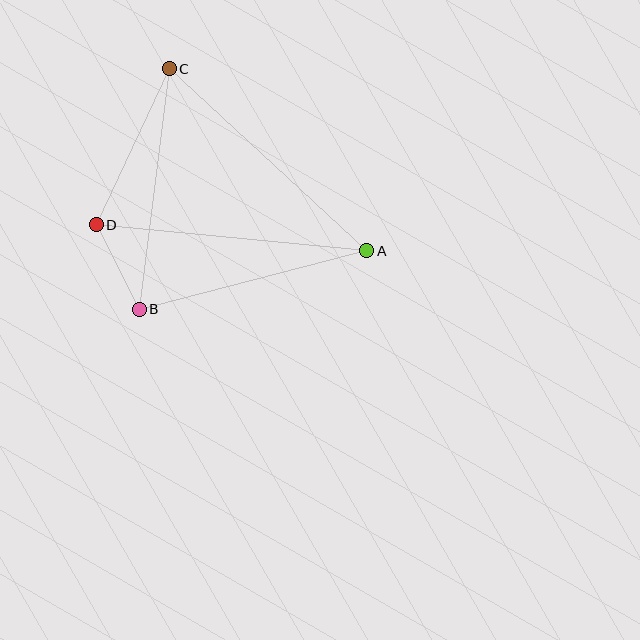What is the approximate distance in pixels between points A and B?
The distance between A and B is approximately 235 pixels.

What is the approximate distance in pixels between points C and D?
The distance between C and D is approximately 172 pixels.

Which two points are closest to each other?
Points B and D are closest to each other.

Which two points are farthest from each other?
Points A and D are farthest from each other.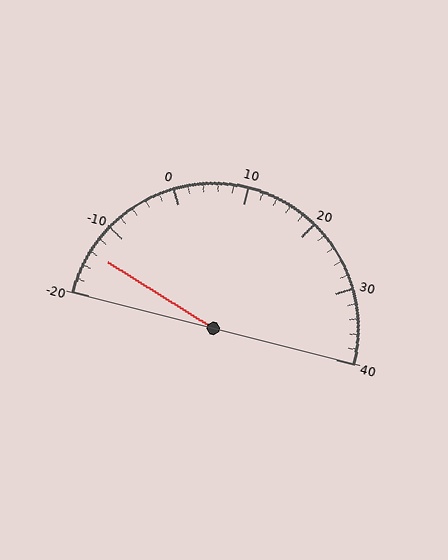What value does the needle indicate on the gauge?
The needle indicates approximately -14.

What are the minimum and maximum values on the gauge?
The gauge ranges from -20 to 40.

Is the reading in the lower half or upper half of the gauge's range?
The reading is in the lower half of the range (-20 to 40).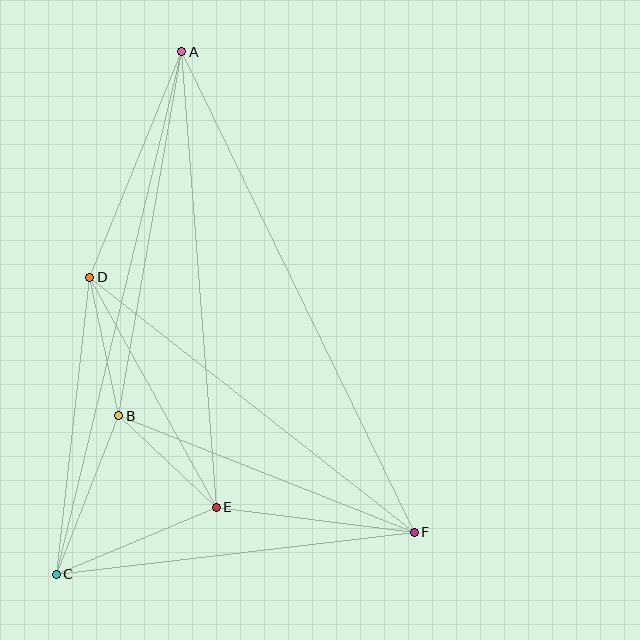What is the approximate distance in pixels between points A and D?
The distance between A and D is approximately 243 pixels.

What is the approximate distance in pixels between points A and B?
The distance between A and B is approximately 369 pixels.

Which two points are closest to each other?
Points B and E are closest to each other.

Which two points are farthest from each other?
Points A and C are farthest from each other.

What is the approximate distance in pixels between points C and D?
The distance between C and D is approximately 299 pixels.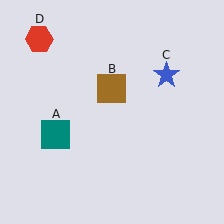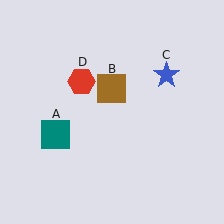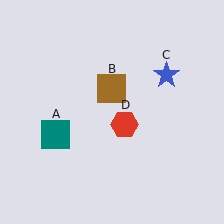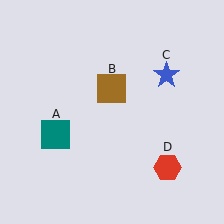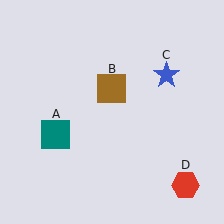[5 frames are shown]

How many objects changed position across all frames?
1 object changed position: red hexagon (object D).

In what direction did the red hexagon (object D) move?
The red hexagon (object D) moved down and to the right.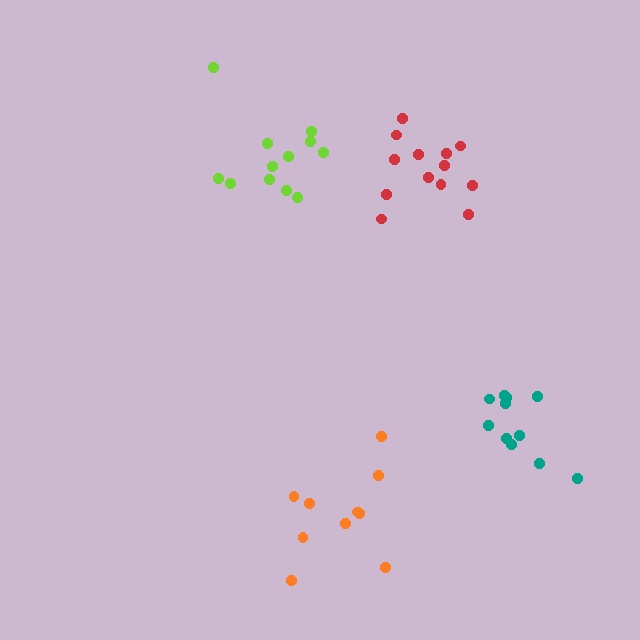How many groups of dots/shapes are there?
There are 4 groups.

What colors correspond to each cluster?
The clusters are colored: teal, red, orange, lime.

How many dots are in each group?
Group 1: 11 dots, Group 2: 13 dots, Group 3: 10 dots, Group 4: 12 dots (46 total).